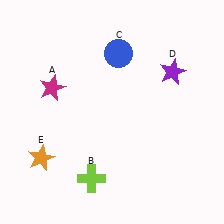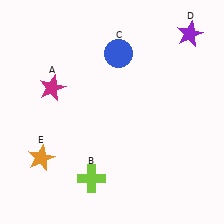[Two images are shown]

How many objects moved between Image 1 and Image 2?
1 object moved between the two images.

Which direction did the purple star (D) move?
The purple star (D) moved up.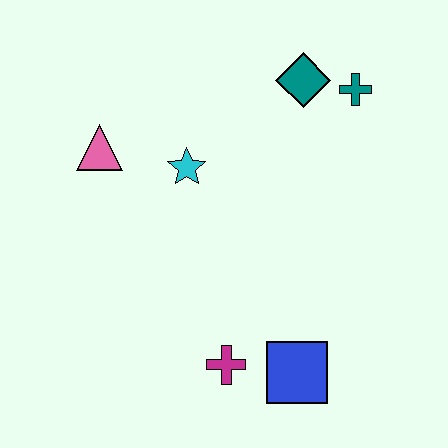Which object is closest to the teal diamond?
The teal cross is closest to the teal diamond.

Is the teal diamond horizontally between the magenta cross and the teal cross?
Yes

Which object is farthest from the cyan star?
The blue square is farthest from the cyan star.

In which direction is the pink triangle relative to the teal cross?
The pink triangle is to the left of the teal cross.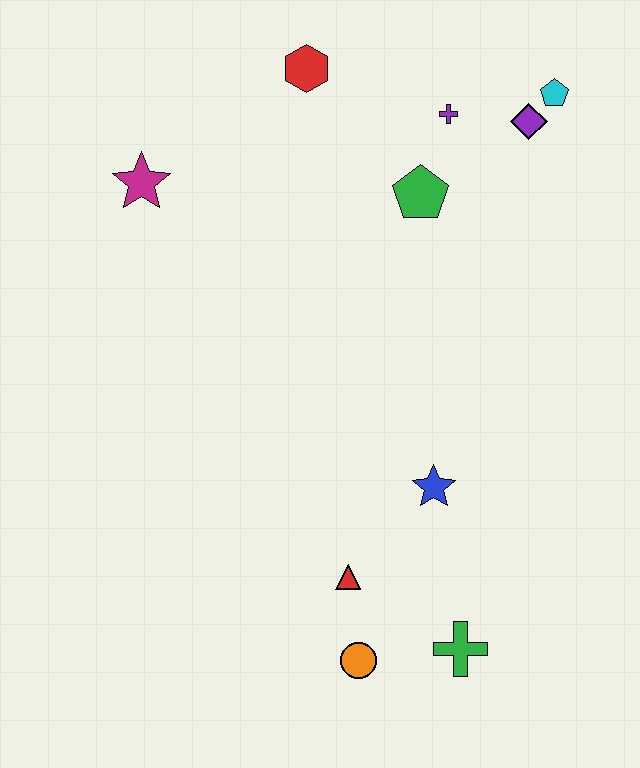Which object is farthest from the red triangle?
The cyan pentagon is farthest from the red triangle.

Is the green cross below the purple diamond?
Yes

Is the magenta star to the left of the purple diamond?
Yes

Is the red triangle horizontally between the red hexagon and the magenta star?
No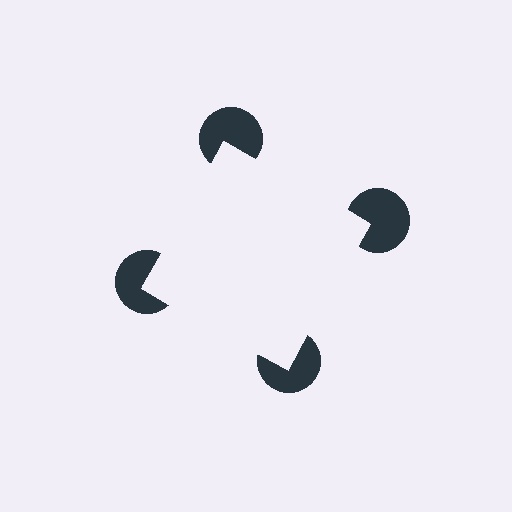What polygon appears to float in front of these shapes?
An illusory square — its edges are inferred from the aligned wedge cuts in the pac-man discs, not physically drawn.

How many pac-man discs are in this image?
There are 4 — one at each vertex of the illusory square.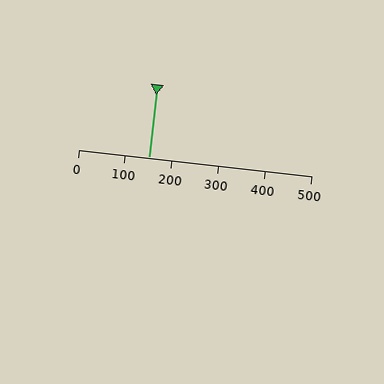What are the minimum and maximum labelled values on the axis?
The axis runs from 0 to 500.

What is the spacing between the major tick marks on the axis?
The major ticks are spaced 100 apart.